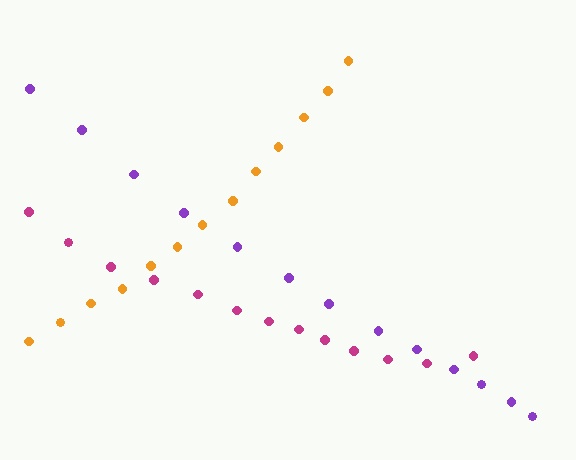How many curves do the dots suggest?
There are 3 distinct paths.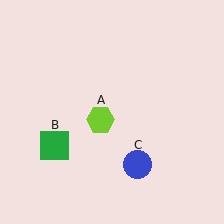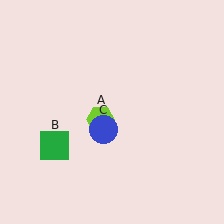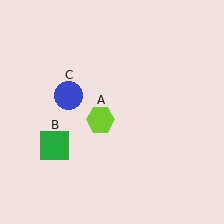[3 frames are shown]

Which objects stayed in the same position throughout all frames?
Lime hexagon (object A) and green square (object B) remained stationary.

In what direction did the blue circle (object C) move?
The blue circle (object C) moved up and to the left.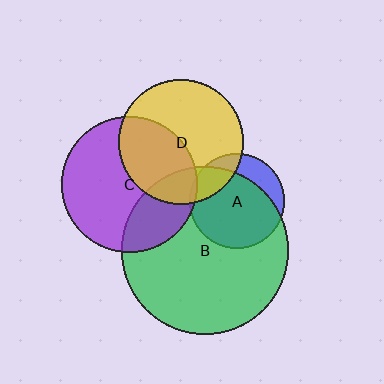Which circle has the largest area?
Circle B (green).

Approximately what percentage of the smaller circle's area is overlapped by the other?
Approximately 20%.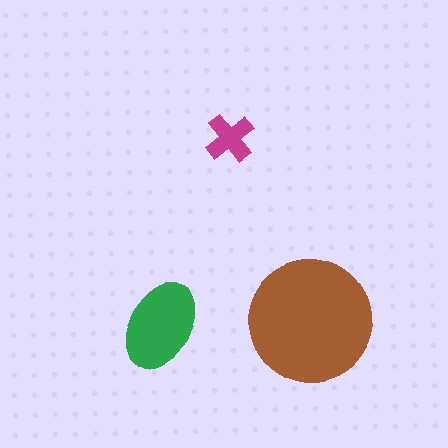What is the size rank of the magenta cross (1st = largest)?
3rd.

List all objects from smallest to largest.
The magenta cross, the green ellipse, the brown circle.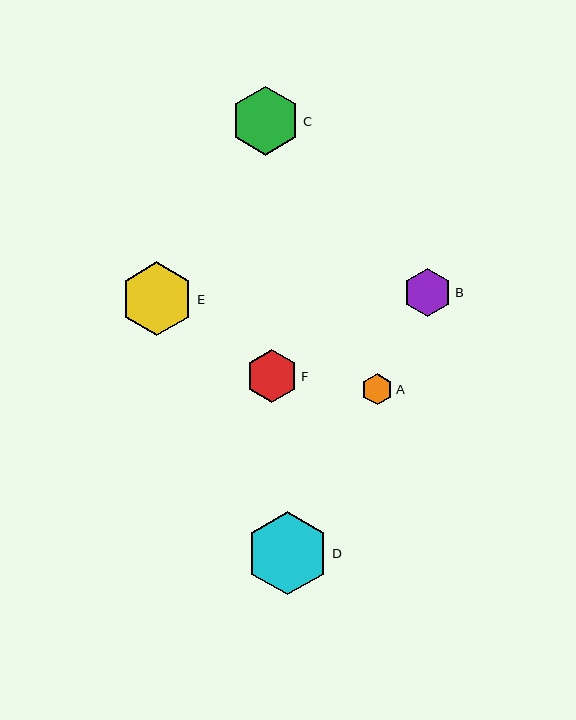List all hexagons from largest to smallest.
From largest to smallest: D, E, C, F, B, A.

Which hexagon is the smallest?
Hexagon A is the smallest with a size of approximately 31 pixels.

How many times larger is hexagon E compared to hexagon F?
Hexagon E is approximately 1.4 times the size of hexagon F.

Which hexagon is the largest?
Hexagon D is the largest with a size of approximately 83 pixels.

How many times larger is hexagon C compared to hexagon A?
Hexagon C is approximately 2.2 times the size of hexagon A.